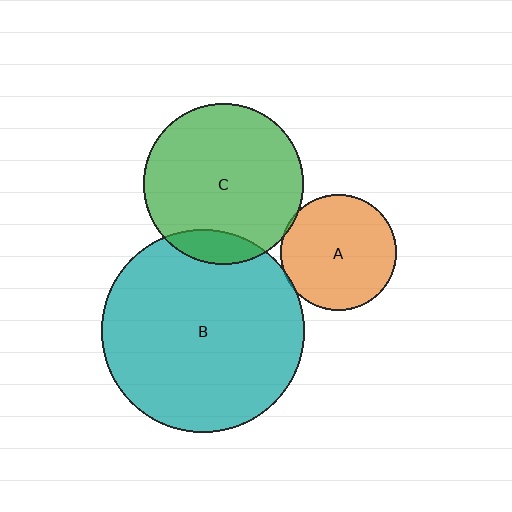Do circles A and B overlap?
Yes.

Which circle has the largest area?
Circle B (teal).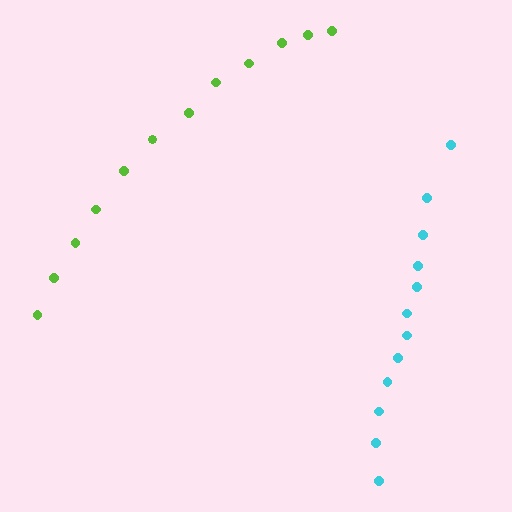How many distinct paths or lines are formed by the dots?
There are 2 distinct paths.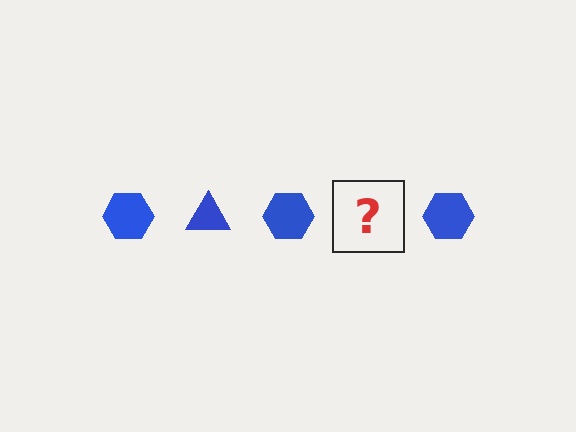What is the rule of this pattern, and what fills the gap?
The rule is that the pattern cycles through hexagon, triangle shapes in blue. The gap should be filled with a blue triangle.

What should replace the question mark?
The question mark should be replaced with a blue triangle.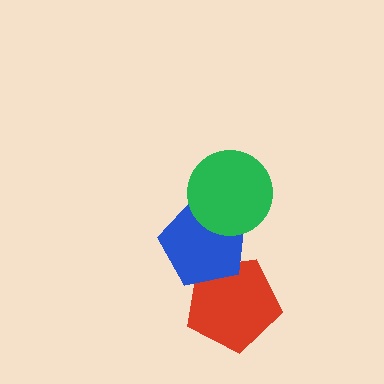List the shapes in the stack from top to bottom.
From top to bottom: the green circle, the blue pentagon, the red pentagon.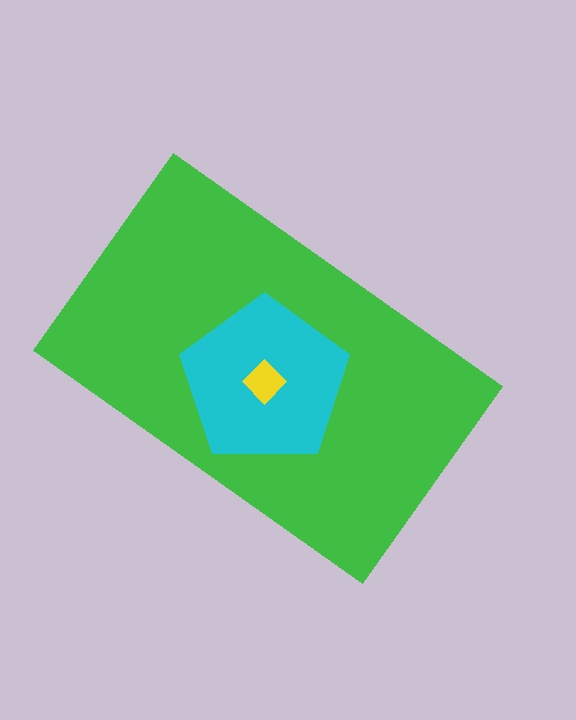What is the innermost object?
The yellow diamond.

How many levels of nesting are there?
3.